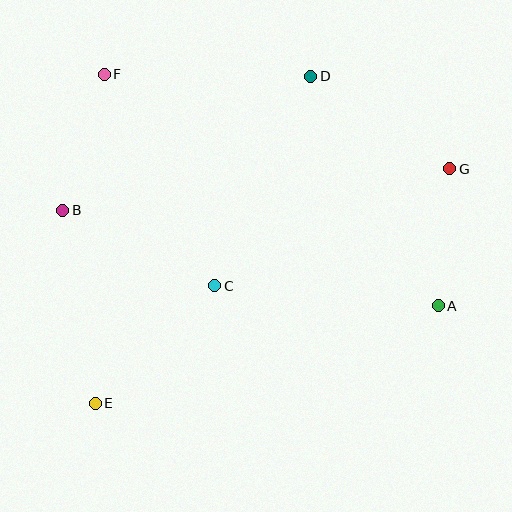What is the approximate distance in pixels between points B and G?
The distance between B and G is approximately 389 pixels.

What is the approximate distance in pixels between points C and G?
The distance between C and G is approximately 263 pixels.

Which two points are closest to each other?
Points A and G are closest to each other.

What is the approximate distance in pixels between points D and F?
The distance between D and F is approximately 207 pixels.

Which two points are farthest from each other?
Points E and G are farthest from each other.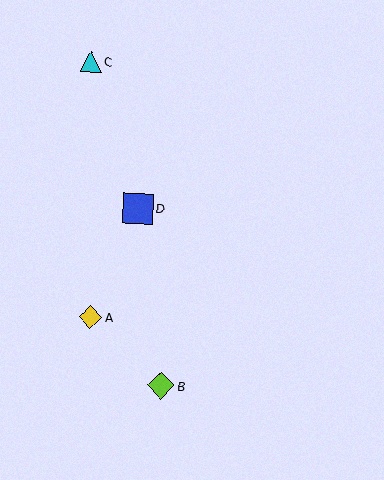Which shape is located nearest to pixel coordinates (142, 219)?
The blue square (labeled D) at (138, 209) is nearest to that location.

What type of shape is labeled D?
Shape D is a blue square.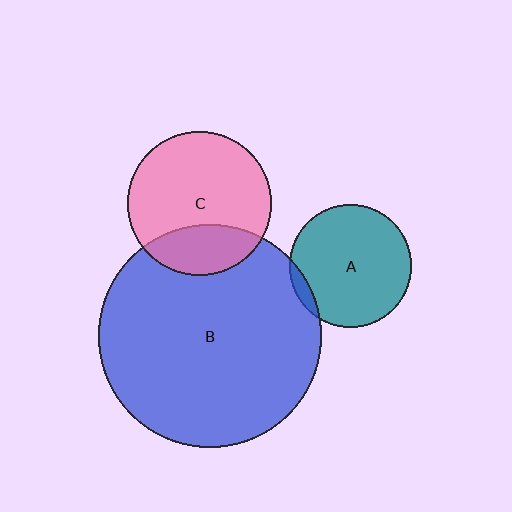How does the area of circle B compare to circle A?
Approximately 3.3 times.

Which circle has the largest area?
Circle B (blue).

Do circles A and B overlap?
Yes.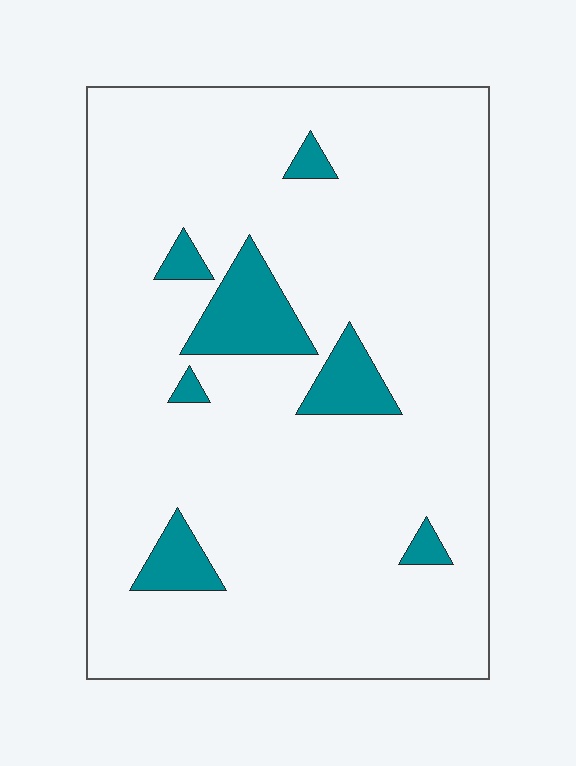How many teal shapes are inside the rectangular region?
7.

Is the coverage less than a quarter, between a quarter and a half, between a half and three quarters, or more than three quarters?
Less than a quarter.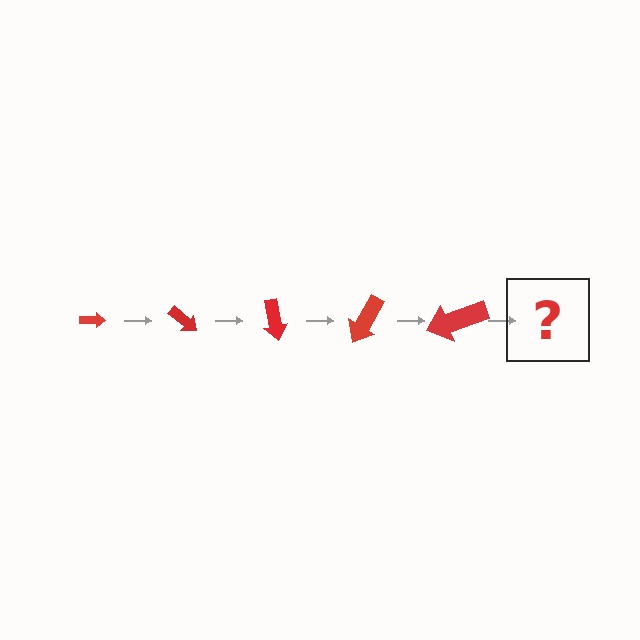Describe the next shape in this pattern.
It should be an arrow, larger than the previous one and rotated 200 degrees from the start.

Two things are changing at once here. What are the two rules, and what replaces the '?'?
The two rules are that the arrow grows larger each step and it rotates 40 degrees each step. The '?' should be an arrow, larger than the previous one and rotated 200 degrees from the start.